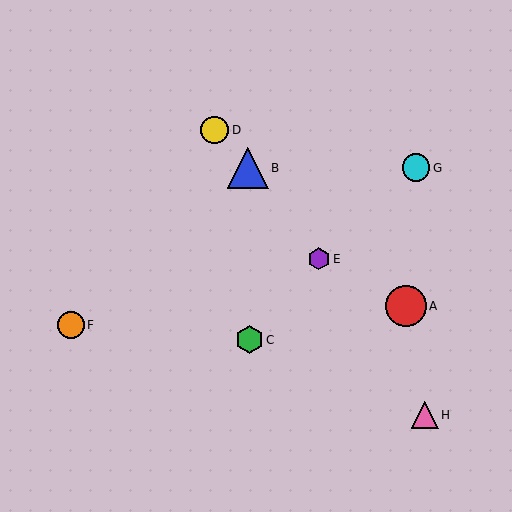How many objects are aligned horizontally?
2 objects (B, G) are aligned horizontally.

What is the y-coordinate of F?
Object F is at y≈325.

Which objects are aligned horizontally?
Objects B, G are aligned horizontally.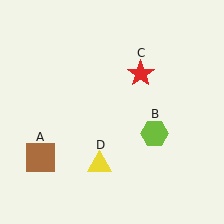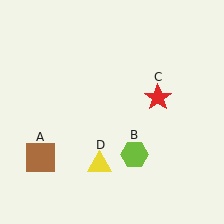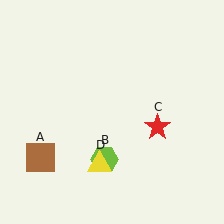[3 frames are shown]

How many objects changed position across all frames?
2 objects changed position: lime hexagon (object B), red star (object C).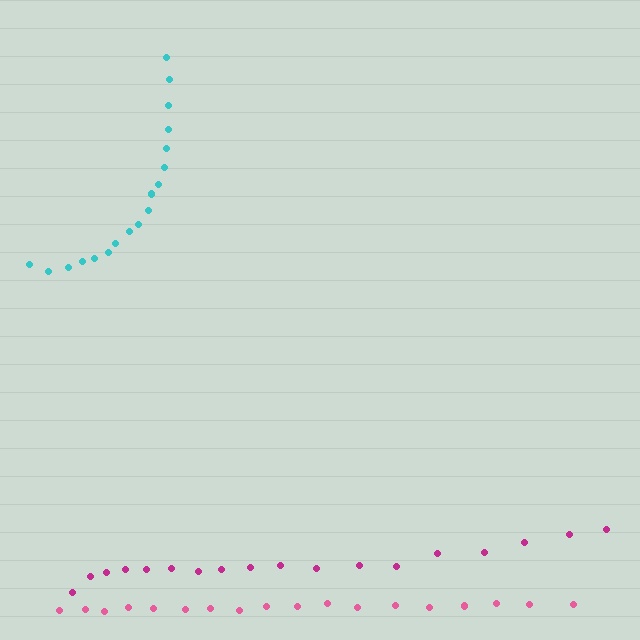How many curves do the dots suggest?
There are 3 distinct paths.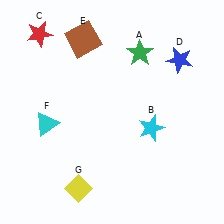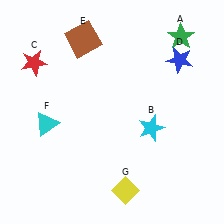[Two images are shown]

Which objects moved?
The objects that moved are: the green star (A), the red star (C), the yellow diamond (G).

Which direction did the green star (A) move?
The green star (A) moved right.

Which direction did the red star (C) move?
The red star (C) moved down.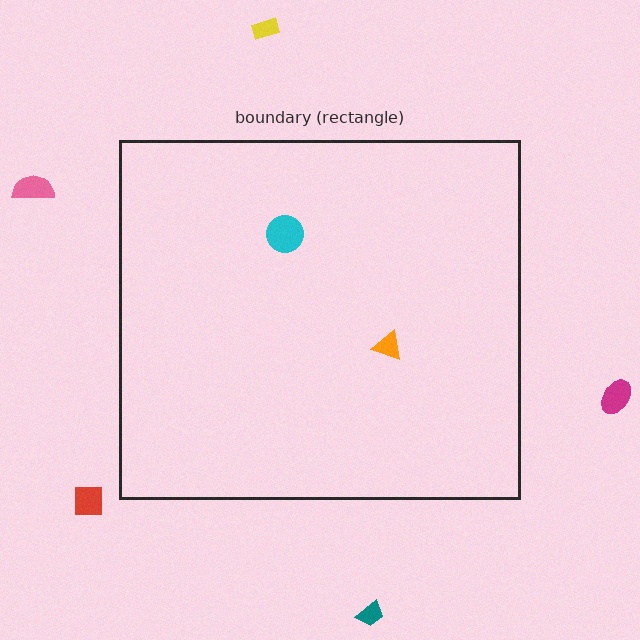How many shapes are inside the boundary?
2 inside, 5 outside.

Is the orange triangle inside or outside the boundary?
Inside.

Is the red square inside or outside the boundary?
Outside.